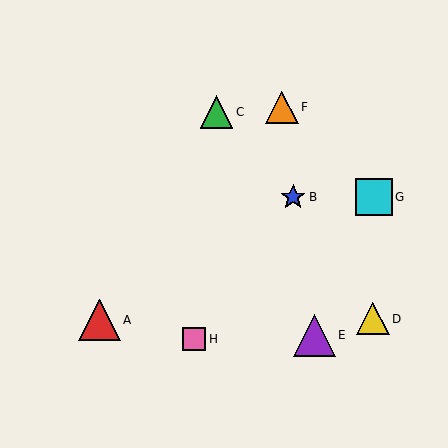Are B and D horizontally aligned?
No, B is at y≈197 and D is at y≈319.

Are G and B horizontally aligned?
Yes, both are at y≈197.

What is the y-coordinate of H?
Object H is at y≈339.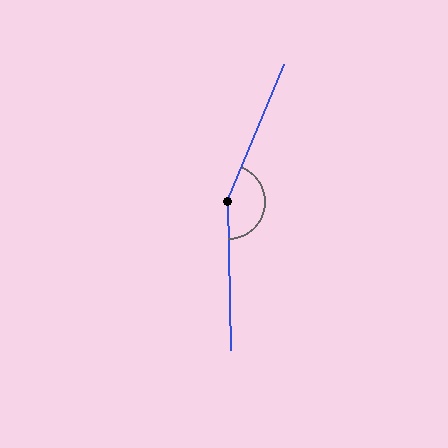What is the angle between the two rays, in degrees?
Approximately 156 degrees.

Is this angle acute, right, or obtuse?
It is obtuse.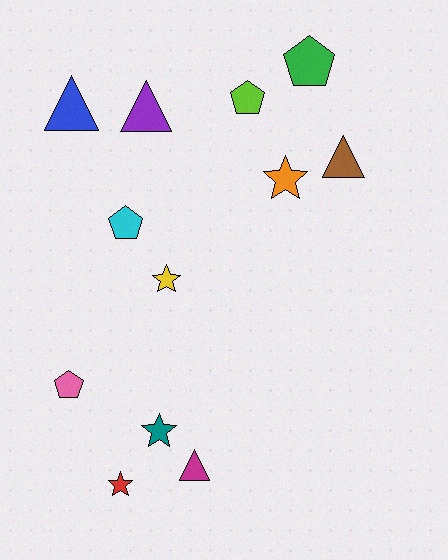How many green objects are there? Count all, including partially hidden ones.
There is 1 green object.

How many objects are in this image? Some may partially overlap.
There are 12 objects.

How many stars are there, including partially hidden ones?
There are 4 stars.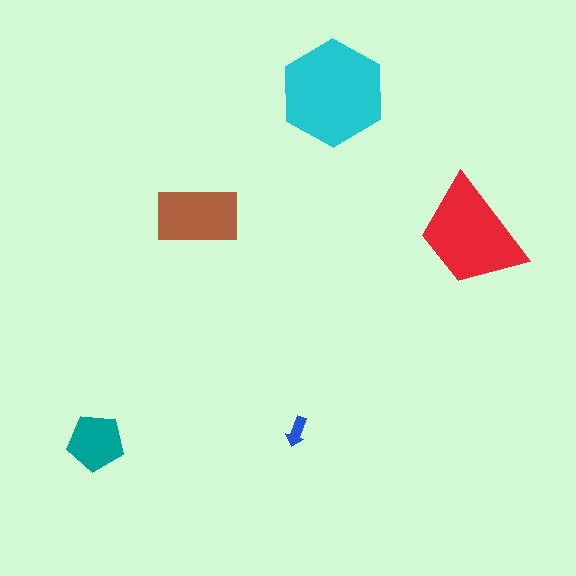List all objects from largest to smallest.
The cyan hexagon, the red trapezoid, the brown rectangle, the teal pentagon, the blue arrow.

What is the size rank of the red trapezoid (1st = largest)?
2nd.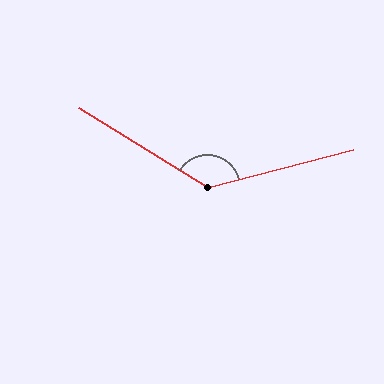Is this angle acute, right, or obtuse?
It is obtuse.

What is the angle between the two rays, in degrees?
Approximately 134 degrees.